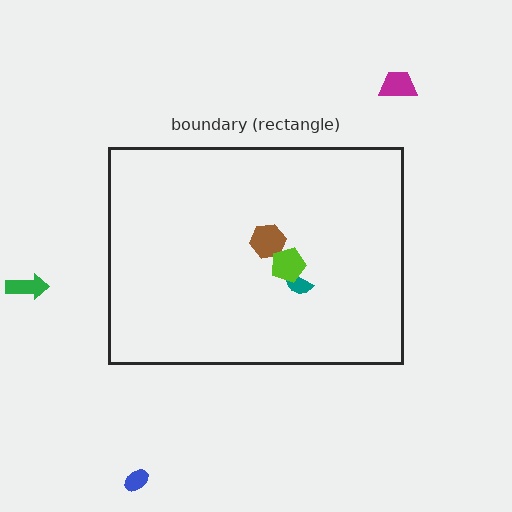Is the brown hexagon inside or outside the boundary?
Inside.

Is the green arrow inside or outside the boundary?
Outside.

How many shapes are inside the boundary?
3 inside, 3 outside.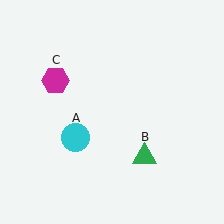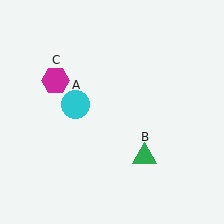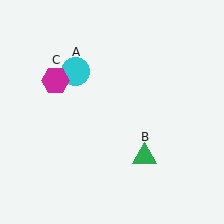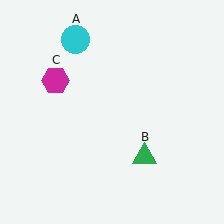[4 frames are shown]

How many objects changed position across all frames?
1 object changed position: cyan circle (object A).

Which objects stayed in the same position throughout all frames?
Green triangle (object B) and magenta hexagon (object C) remained stationary.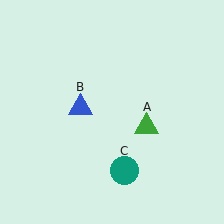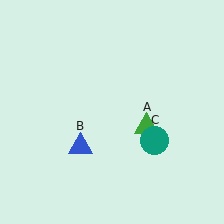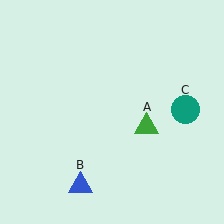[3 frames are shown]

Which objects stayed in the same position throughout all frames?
Green triangle (object A) remained stationary.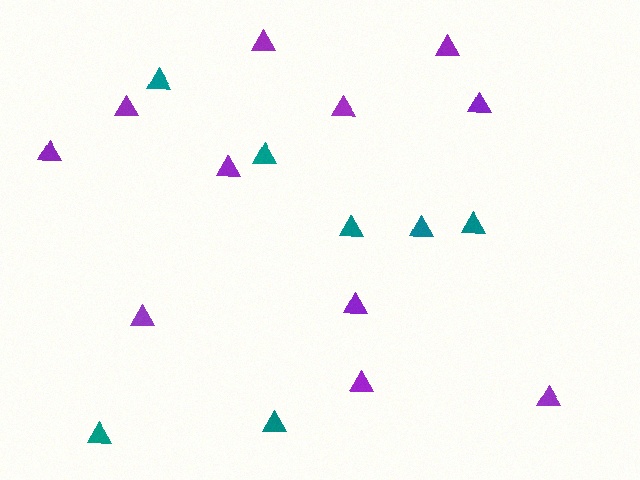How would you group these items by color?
There are 2 groups: one group of teal triangles (7) and one group of purple triangles (11).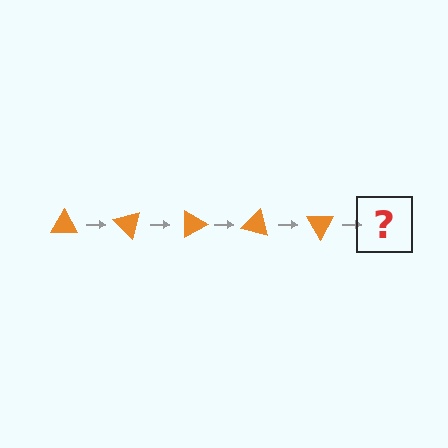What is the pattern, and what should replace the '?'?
The pattern is that the triangle rotates 45 degrees each step. The '?' should be an orange triangle rotated 225 degrees.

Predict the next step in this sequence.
The next step is an orange triangle rotated 225 degrees.